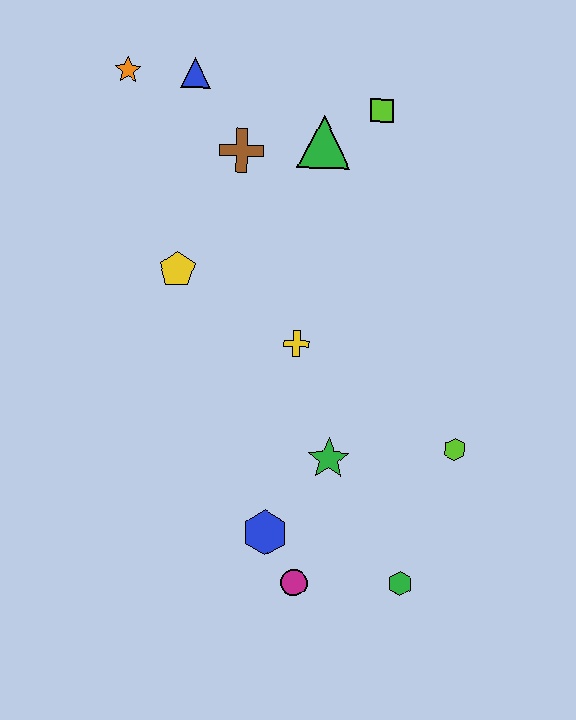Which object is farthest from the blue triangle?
The green hexagon is farthest from the blue triangle.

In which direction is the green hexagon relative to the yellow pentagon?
The green hexagon is below the yellow pentagon.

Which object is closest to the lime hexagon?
The green star is closest to the lime hexagon.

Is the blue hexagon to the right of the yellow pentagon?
Yes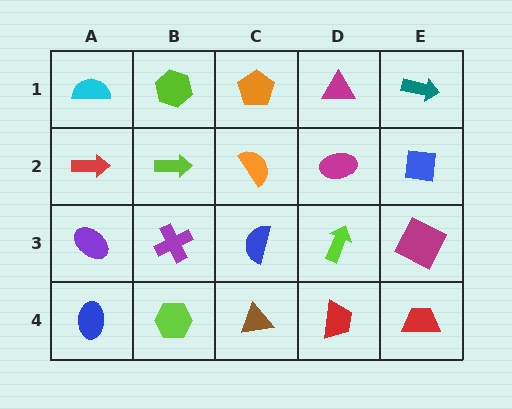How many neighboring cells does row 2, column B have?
4.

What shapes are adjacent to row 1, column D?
A magenta ellipse (row 2, column D), an orange pentagon (row 1, column C), a teal arrow (row 1, column E).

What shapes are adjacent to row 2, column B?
A lime hexagon (row 1, column B), a purple cross (row 3, column B), a red arrow (row 2, column A), an orange semicircle (row 2, column C).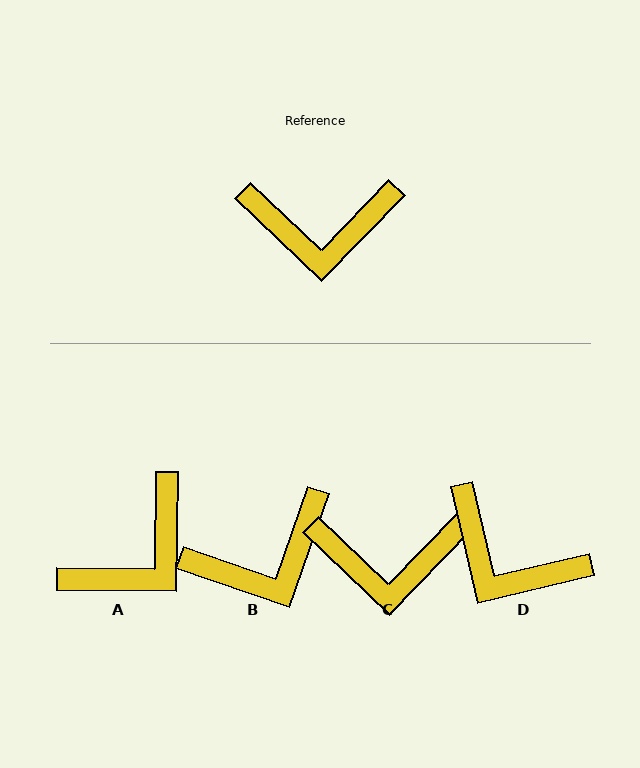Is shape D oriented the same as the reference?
No, it is off by about 33 degrees.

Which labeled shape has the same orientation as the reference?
C.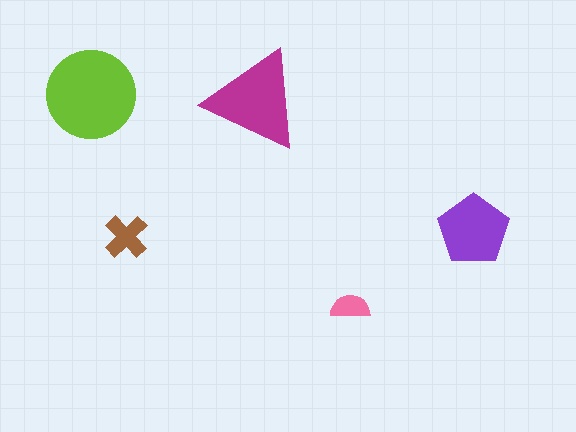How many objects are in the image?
There are 5 objects in the image.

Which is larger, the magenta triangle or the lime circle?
The lime circle.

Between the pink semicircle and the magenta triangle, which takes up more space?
The magenta triangle.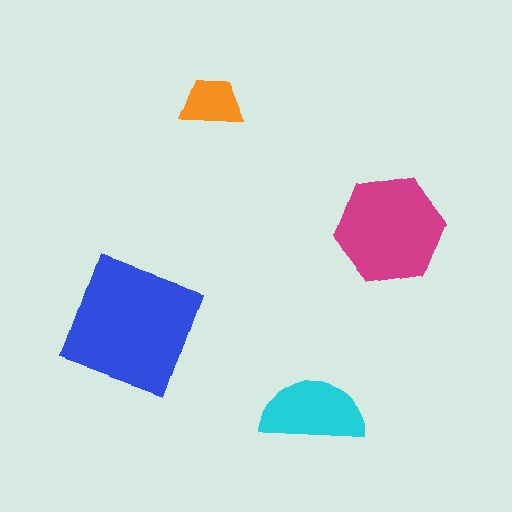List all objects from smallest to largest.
The orange trapezoid, the cyan semicircle, the magenta hexagon, the blue square.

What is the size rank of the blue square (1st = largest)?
1st.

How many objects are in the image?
There are 4 objects in the image.